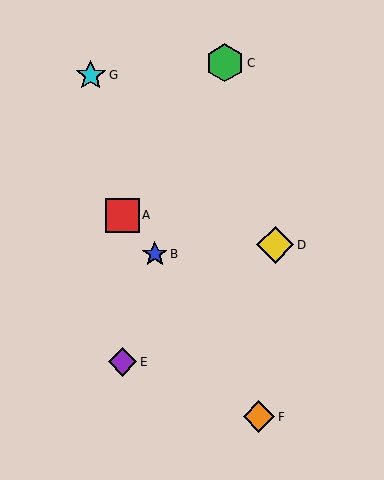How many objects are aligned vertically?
2 objects (A, E) are aligned vertically.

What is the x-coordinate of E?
Object E is at x≈122.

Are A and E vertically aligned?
Yes, both are at x≈122.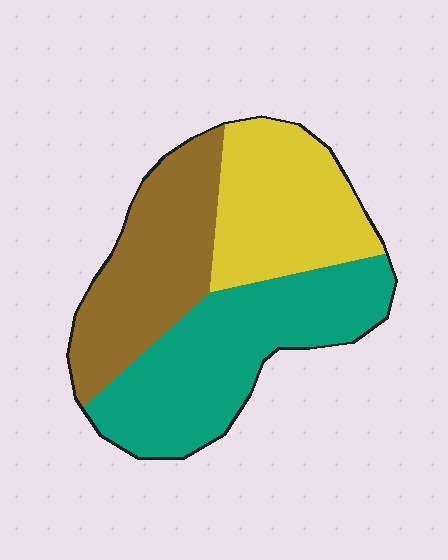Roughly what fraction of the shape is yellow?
Yellow takes up about one quarter (1/4) of the shape.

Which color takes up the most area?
Teal, at roughly 40%.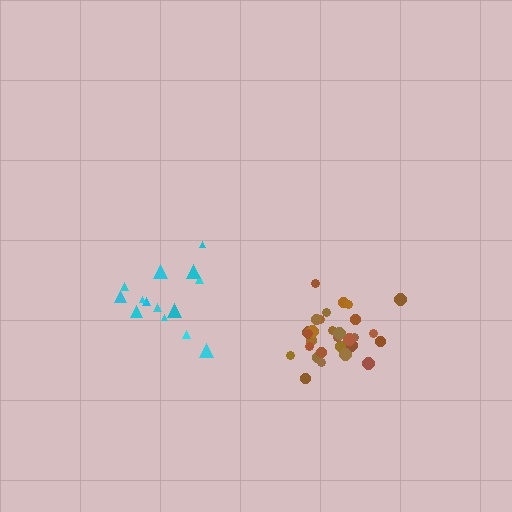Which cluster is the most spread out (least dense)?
Cyan.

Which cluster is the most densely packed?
Brown.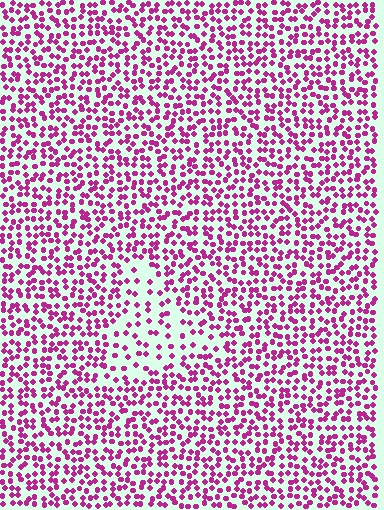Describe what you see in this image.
The image contains small magenta elements arranged at two different densities. A triangle-shaped region is visible where the elements are less densely packed than the surrounding area.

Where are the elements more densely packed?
The elements are more densely packed outside the triangle boundary.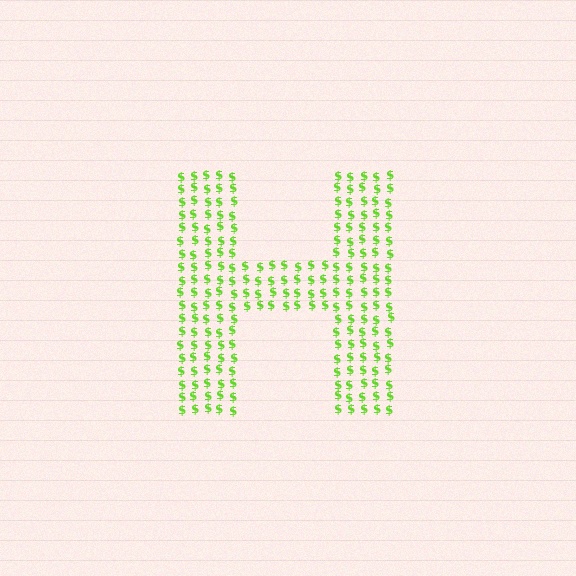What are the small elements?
The small elements are dollar signs.